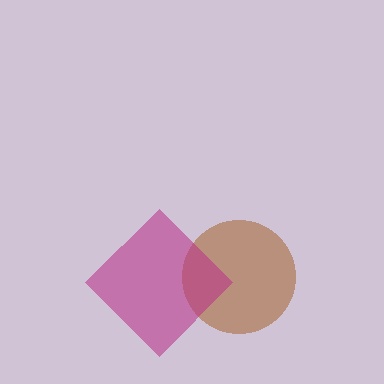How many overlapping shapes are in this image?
There are 2 overlapping shapes in the image.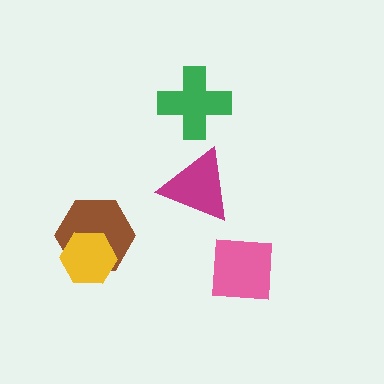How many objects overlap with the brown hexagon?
1 object overlaps with the brown hexagon.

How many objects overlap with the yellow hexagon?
1 object overlaps with the yellow hexagon.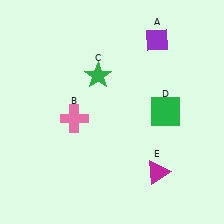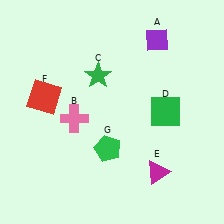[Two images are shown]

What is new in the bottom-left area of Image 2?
A green pentagon (G) was added in the bottom-left area of Image 2.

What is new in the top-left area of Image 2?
A red square (F) was added in the top-left area of Image 2.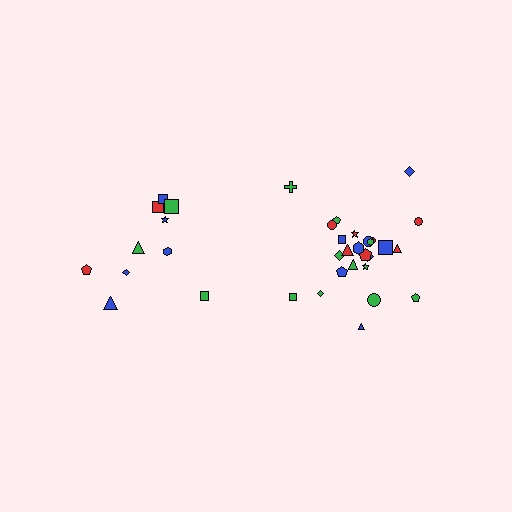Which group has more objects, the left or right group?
The right group.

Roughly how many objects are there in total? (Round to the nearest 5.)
Roughly 35 objects in total.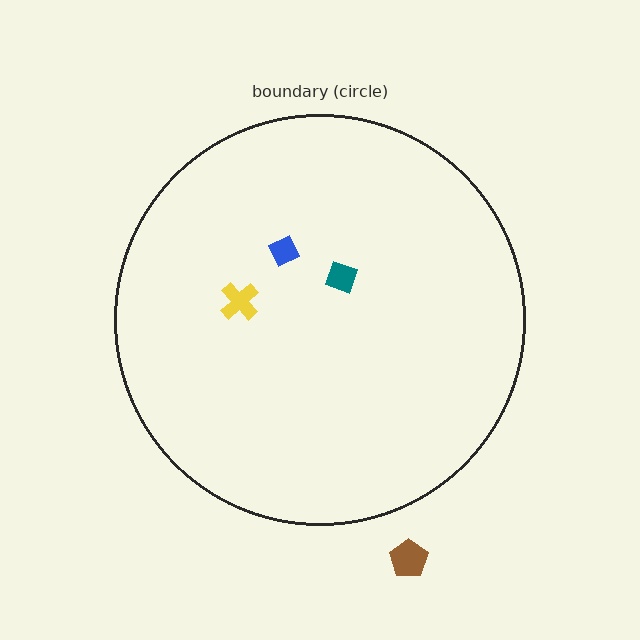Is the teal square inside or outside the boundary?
Inside.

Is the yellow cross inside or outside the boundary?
Inside.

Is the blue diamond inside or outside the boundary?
Inside.